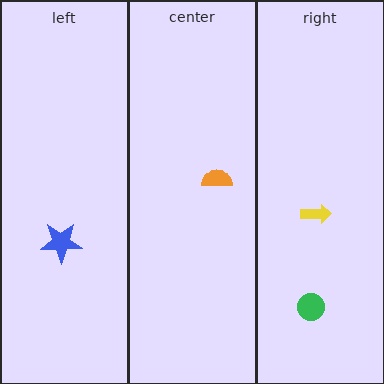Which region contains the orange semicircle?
The center region.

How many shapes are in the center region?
1.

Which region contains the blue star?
The left region.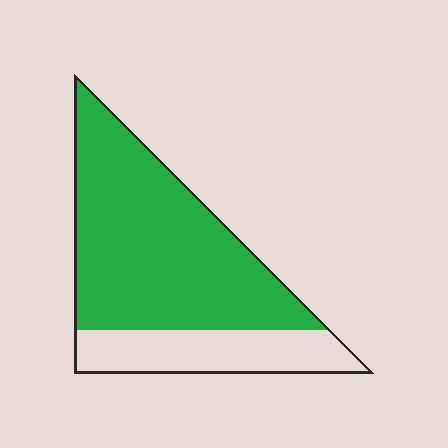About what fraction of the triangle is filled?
About three quarters (3/4).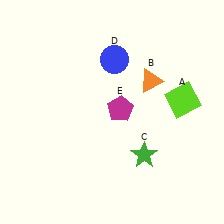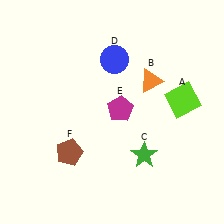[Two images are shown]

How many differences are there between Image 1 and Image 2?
There is 1 difference between the two images.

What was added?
A brown pentagon (F) was added in Image 2.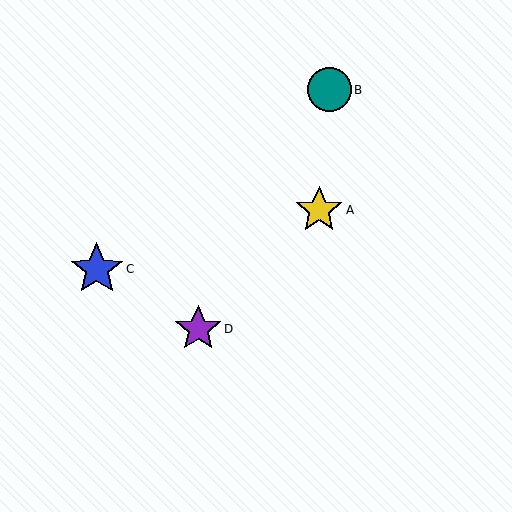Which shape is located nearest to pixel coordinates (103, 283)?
The blue star (labeled C) at (97, 269) is nearest to that location.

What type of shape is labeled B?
Shape B is a teal circle.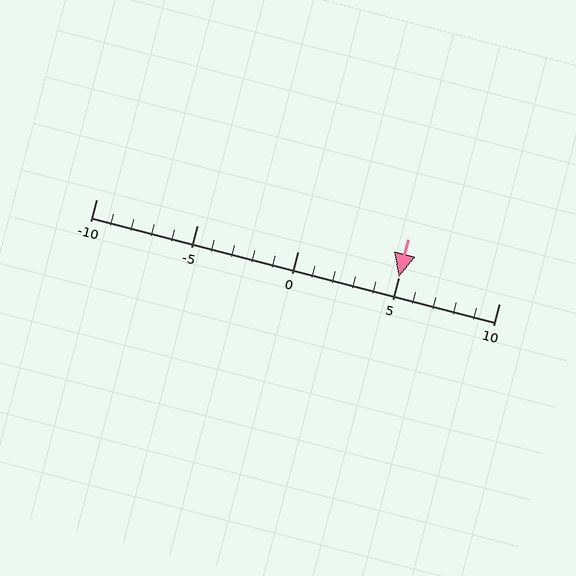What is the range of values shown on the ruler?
The ruler shows values from -10 to 10.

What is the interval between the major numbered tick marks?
The major tick marks are spaced 5 units apart.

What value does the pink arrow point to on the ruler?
The pink arrow points to approximately 5.